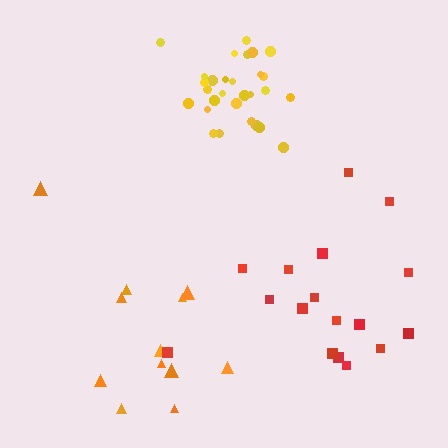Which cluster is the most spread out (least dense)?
Orange.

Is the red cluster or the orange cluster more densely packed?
Red.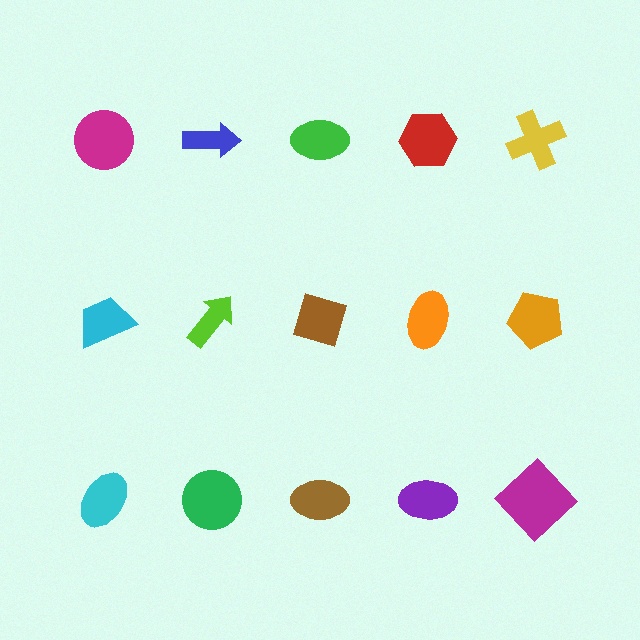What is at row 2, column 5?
An orange pentagon.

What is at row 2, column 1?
A cyan trapezoid.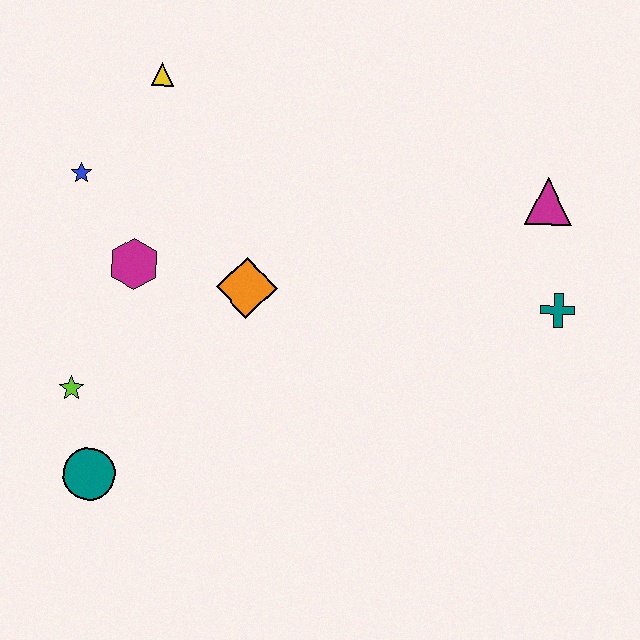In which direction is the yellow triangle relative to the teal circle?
The yellow triangle is above the teal circle.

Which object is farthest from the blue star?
The teal cross is farthest from the blue star.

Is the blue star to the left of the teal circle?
Yes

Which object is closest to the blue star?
The magenta hexagon is closest to the blue star.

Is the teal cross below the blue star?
Yes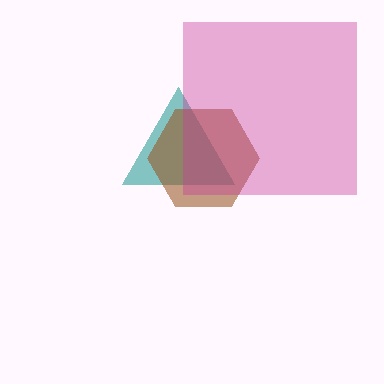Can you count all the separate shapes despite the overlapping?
Yes, there are 3 separate shapes.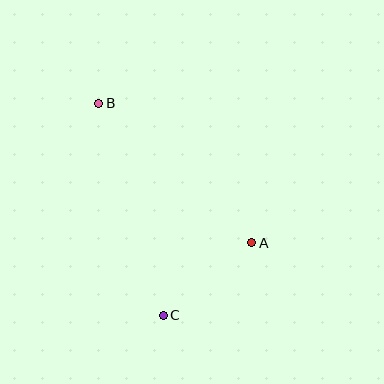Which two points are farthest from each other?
Points B and C are farthest from each other.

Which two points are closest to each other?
Points A and C are closest to each other.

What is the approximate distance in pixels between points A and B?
The distance between A and B is approximately 207 pixels.